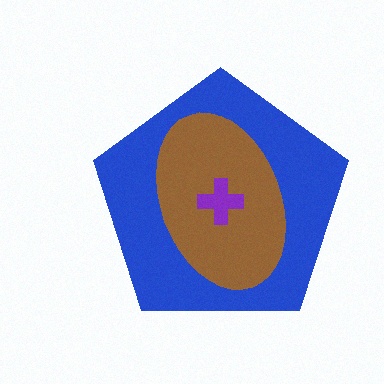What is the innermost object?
The purple cross.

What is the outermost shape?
The blue pentagon.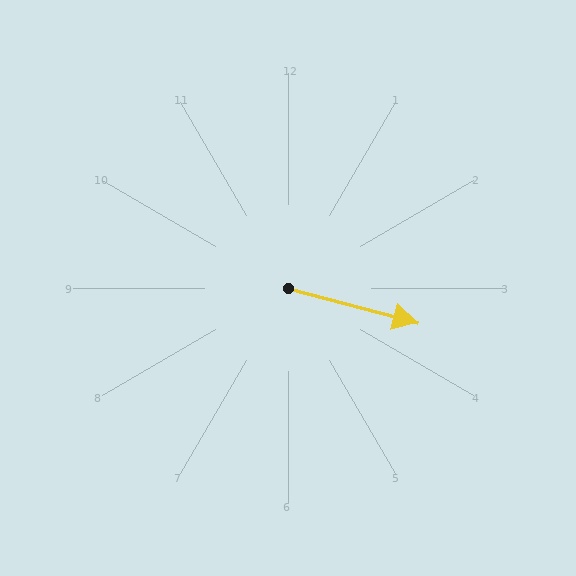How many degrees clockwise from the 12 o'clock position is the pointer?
Approximately 105 degrees.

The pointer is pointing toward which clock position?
Roughly 3 o'clock.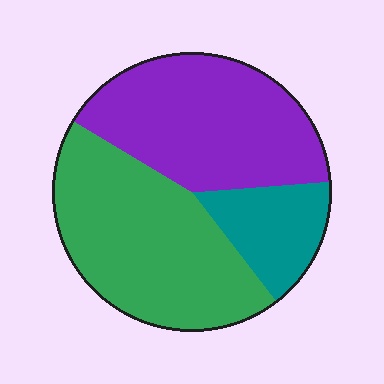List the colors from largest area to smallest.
From largest to smallest: green, purple, teal.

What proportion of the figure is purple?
Purple covers roughly 40% of the figure.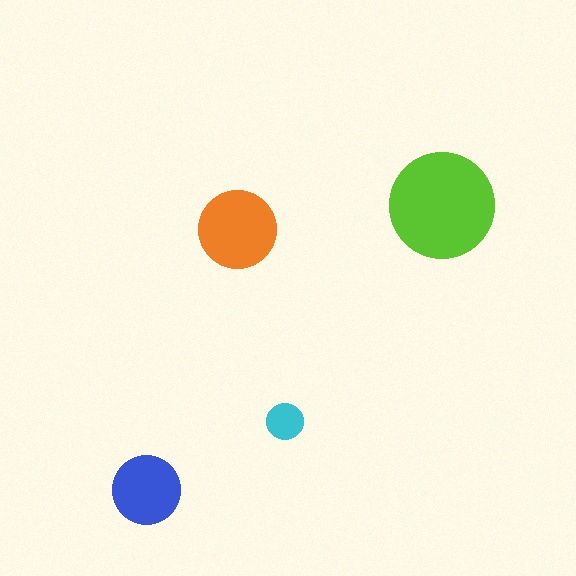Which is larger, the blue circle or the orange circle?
The orange one.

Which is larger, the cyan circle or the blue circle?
The blue one.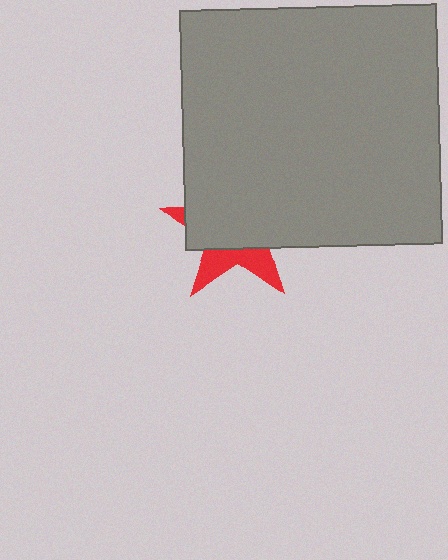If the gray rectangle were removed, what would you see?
You would see the complete red star.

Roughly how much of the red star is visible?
A small part of it is visible (roughly 32%).